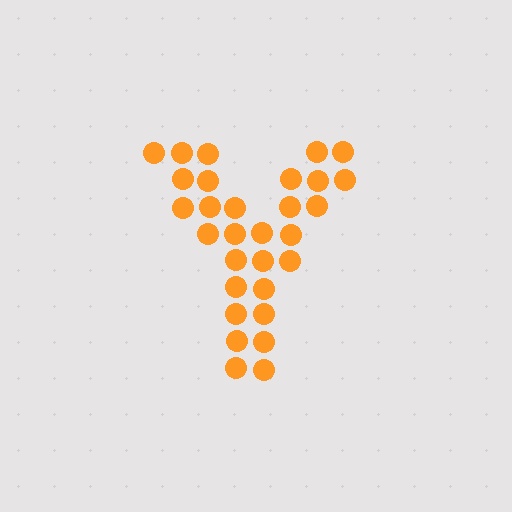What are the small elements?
The small elements are circles.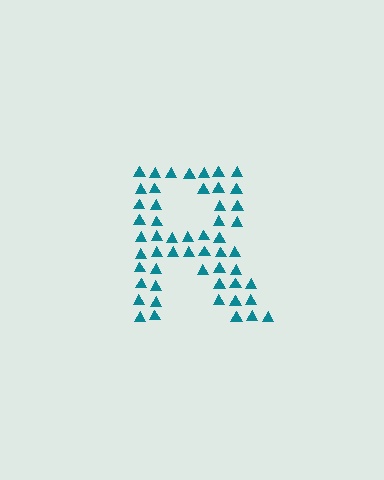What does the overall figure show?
The overall figure shows the letter R.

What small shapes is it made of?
It is made of small triangles.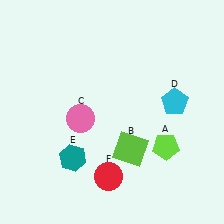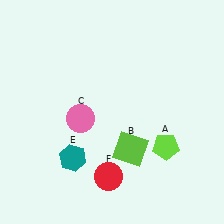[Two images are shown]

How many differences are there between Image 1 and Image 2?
There is 1 difference between the two images.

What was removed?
The cyan pentagon (D) was removed in Image 2.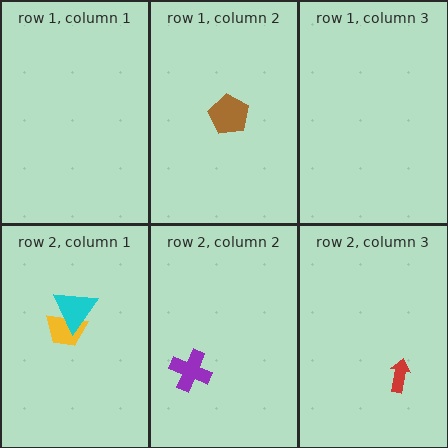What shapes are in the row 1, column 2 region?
The brown pentagon.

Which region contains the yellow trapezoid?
The row 2, column 1 region.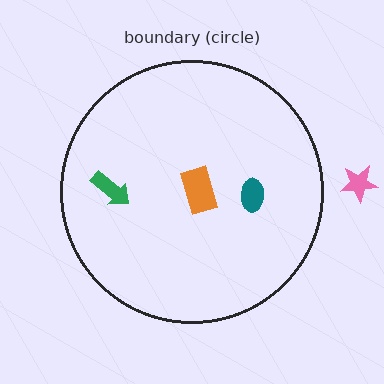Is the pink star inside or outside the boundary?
Outside.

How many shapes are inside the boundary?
3 inside, 1 outside.